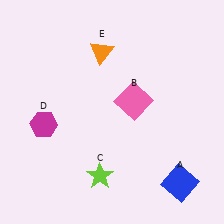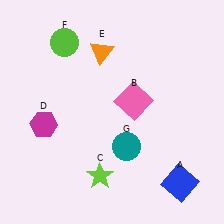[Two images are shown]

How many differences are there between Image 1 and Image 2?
There are 2 differences between the two images.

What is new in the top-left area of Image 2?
A lime circle (F) was added in the top-left area of Image 2.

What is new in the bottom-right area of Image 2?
A teal circle (G) was added in the bottom-right area of Image 2.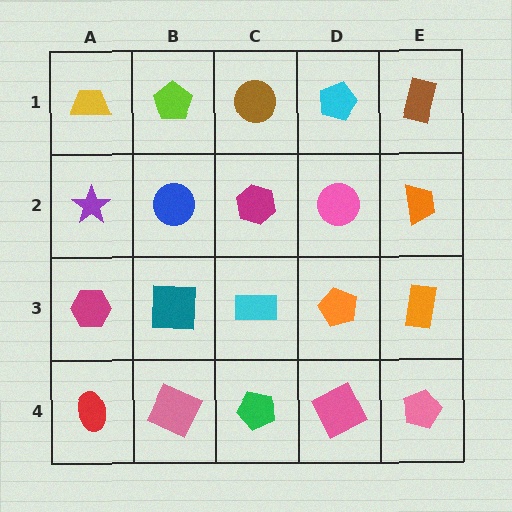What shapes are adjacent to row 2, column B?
A lime pentagon (row 1, column B), a teal square (row 3, column B), a purple star (row 2, column A), a magenta hexagon (row 2, column C).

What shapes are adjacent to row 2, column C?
A brown circle (row 1, column C), a cyan rectangle (row 3, column C), a blue circle (row 2, column B), a pink circle (row 2, column D).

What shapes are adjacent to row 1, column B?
A blue circle (row 2, column B), a yellow trapezoid (row 1, column A), a brown circle (row 1, column C).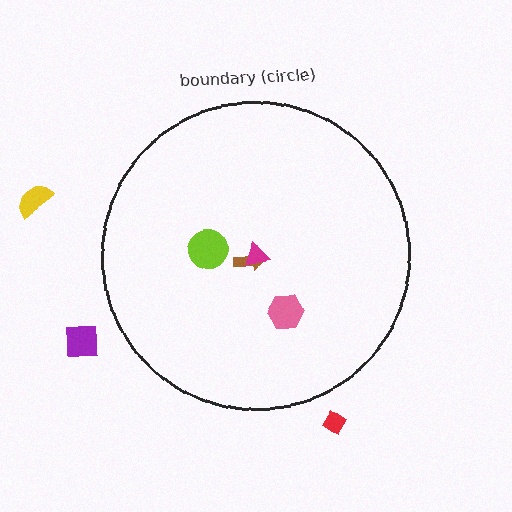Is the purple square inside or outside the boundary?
Outside.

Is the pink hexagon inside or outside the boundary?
Inside.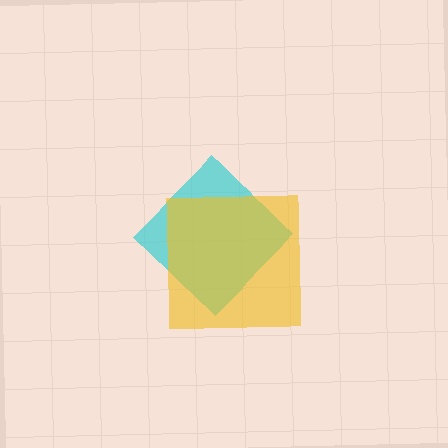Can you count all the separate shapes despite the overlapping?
Yes, there are 2 separate shapes.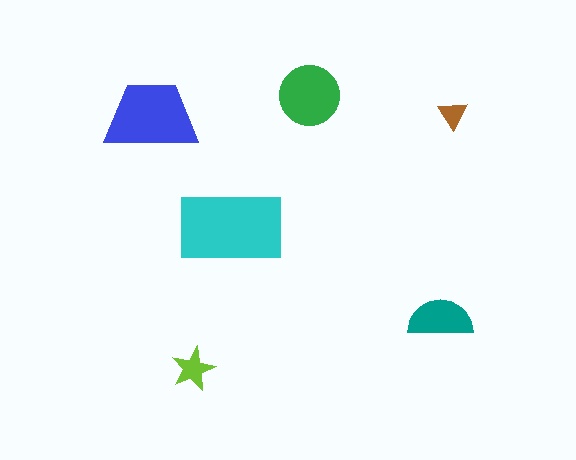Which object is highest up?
The green circle is topmost.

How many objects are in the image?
There are 6 objects in the image.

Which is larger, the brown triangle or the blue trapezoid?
The blue trapezoid.